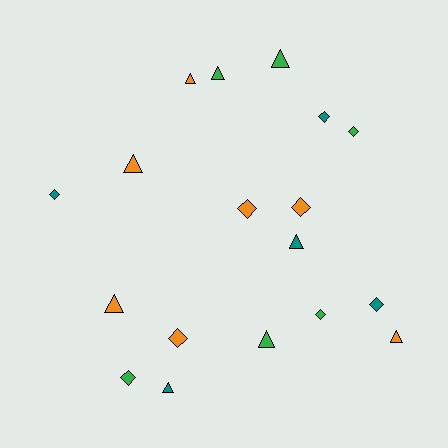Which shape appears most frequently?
Diamond, with 9 objects.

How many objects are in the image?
There are 18 objects.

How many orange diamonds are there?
There are 3 orange diamonds.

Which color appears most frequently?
Orange, with 7 objects.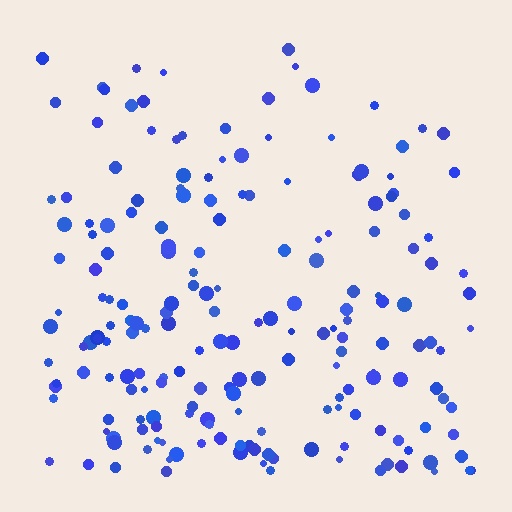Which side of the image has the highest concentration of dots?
The bottom.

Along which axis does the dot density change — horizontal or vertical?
Vertical.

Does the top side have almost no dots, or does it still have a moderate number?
Still a moderate number, just noticeably fewer than the bottom.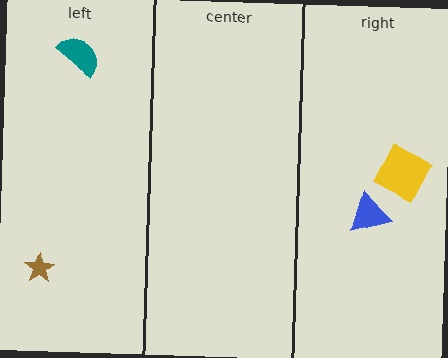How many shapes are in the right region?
2.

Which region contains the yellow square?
The right region.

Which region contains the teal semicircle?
The left region.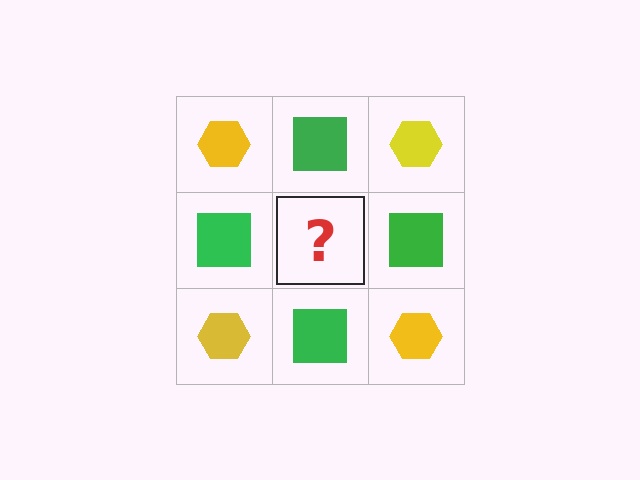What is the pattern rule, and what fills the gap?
The rule is that it alternates yellow hexagon and green square in a checkerboard pattern. The gap should be filled with a yellow hexagon.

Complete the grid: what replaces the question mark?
The question mark should be replaced with a yellow hexagon.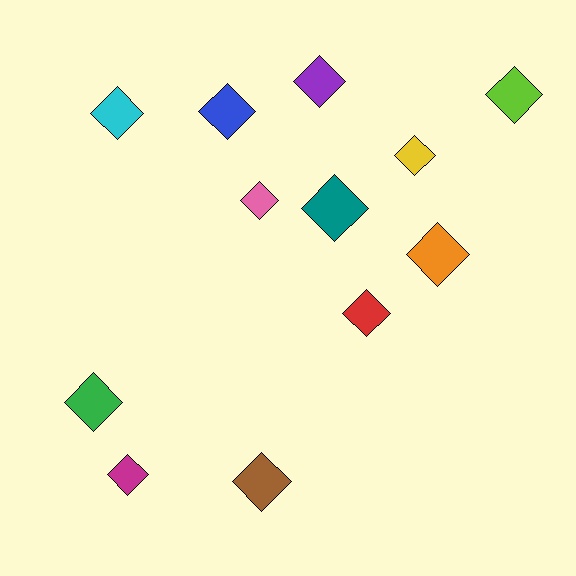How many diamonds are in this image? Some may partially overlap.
There are 12 diamonds.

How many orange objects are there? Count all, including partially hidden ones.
There is 1 orange object.